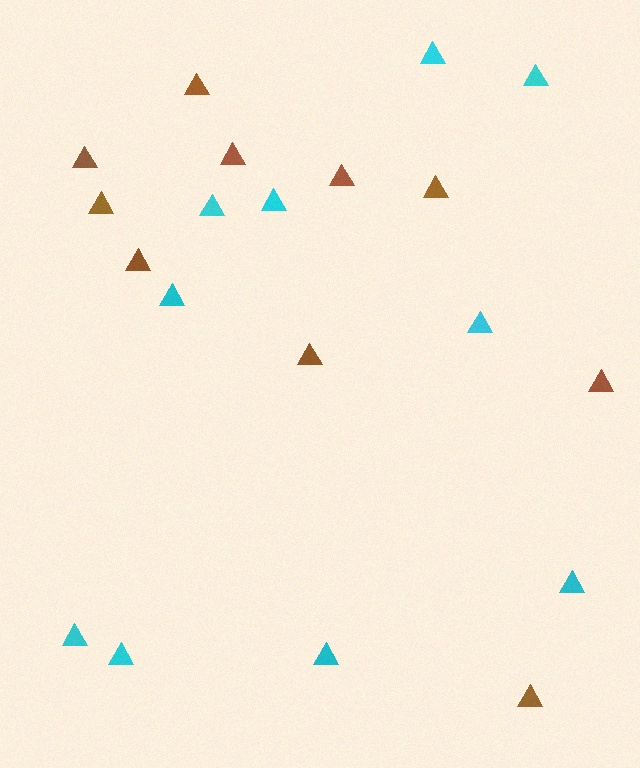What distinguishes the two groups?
There are 2 groups: one group of brown triangles (10) and one group of cyan triangles (10).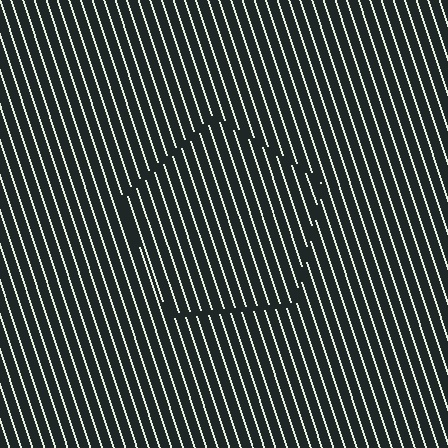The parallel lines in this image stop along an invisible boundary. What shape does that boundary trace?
An illusory pentagon. The interior of the shape contains the same grating, shifted by half a period — the contour is defined by the phase discontinuity where line-ends from the inner and outer gratings abut.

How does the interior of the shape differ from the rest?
The interior of the shape contains the same grating, shifted by half a period — the contour is defined by the phase discontinuity where line-ends from the inner and outer gratings abut.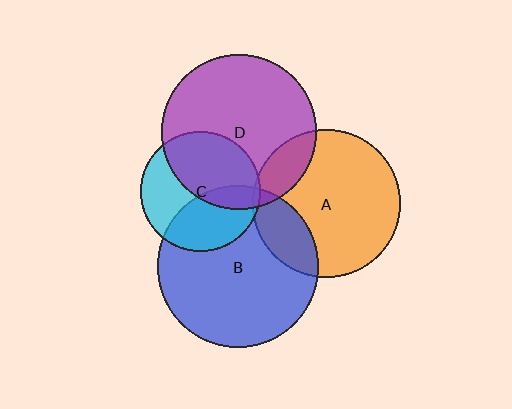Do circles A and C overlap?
Yes.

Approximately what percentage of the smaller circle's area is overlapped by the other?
Approximately 5%.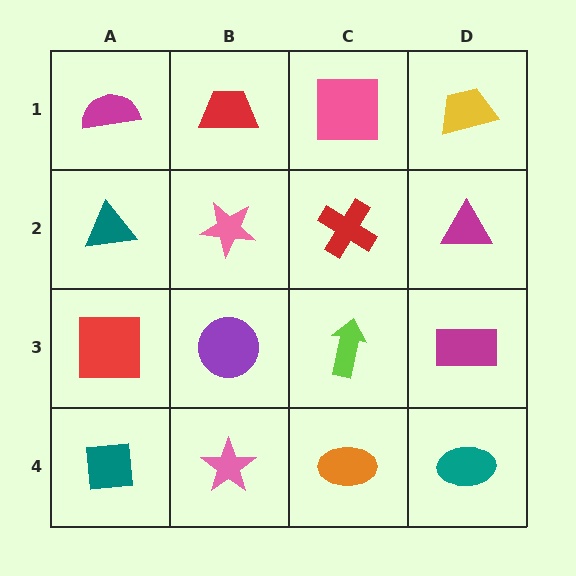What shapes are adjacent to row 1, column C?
A red cross (row 2, column C), a red trapezoid (row 1, column B), a yellow trapezoid (row 1, column D).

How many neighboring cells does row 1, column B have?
3.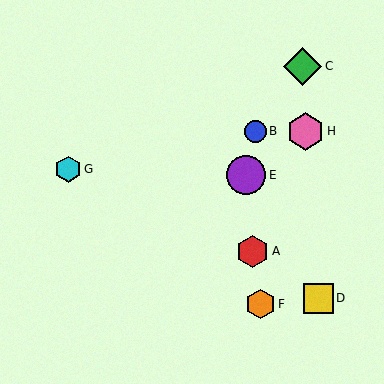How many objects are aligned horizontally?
2 objects (B, H) are aligned horizontally.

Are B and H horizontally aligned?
Yes, both are at y≈131.